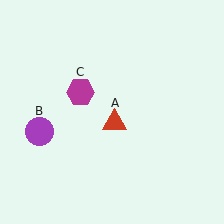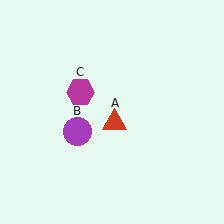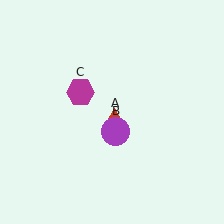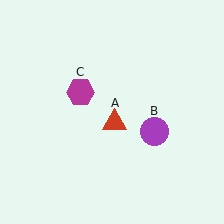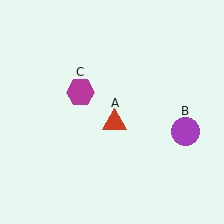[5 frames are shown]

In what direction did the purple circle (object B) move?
The purple circle (object B) moved right.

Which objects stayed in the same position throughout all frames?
Red triangle (object A) and magenta hexagon (object C) remained stationary.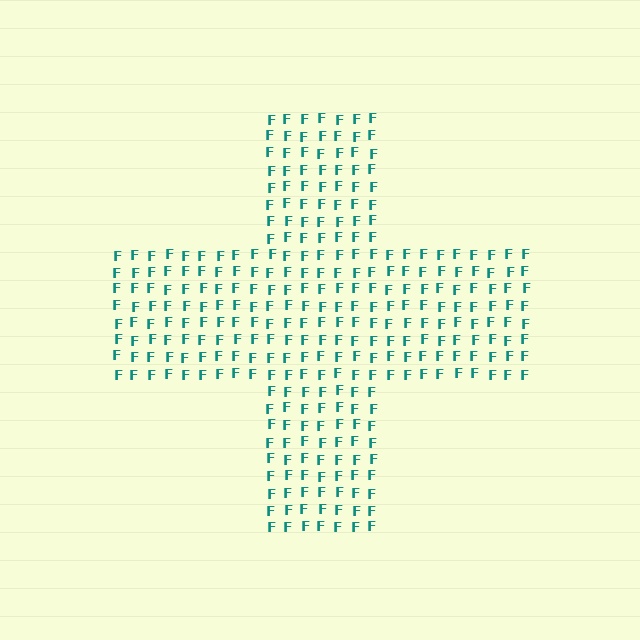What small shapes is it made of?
It is made of small letter F's.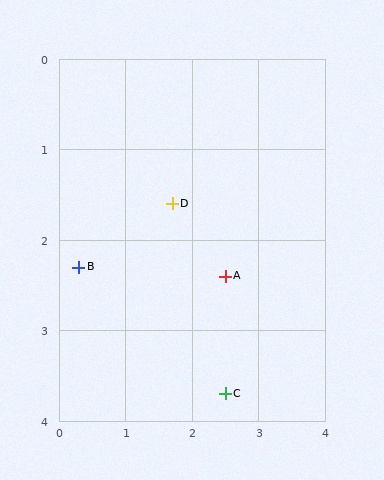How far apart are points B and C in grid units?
Points B and C are about 2.6 grid units apart.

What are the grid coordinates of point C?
Point C is at approximately (2.5, 3.7).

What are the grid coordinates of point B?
Point B is at approximately (0.3, 2.3).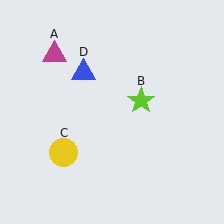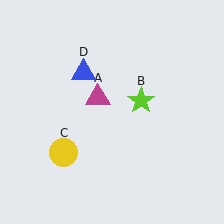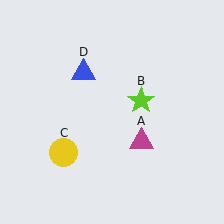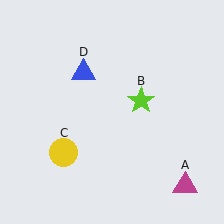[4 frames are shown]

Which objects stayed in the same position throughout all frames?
Lime star (object B) and yellow circle (object C) and blue triangle (object D) remained stationary.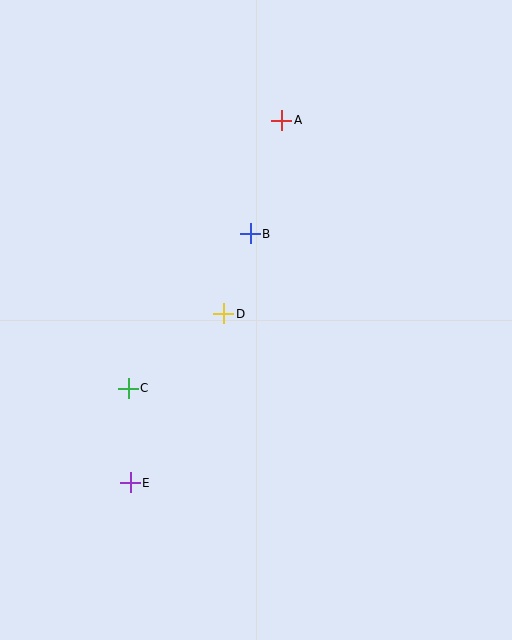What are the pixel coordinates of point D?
Point D is at (224, 314).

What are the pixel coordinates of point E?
Point E is at (130, 483).